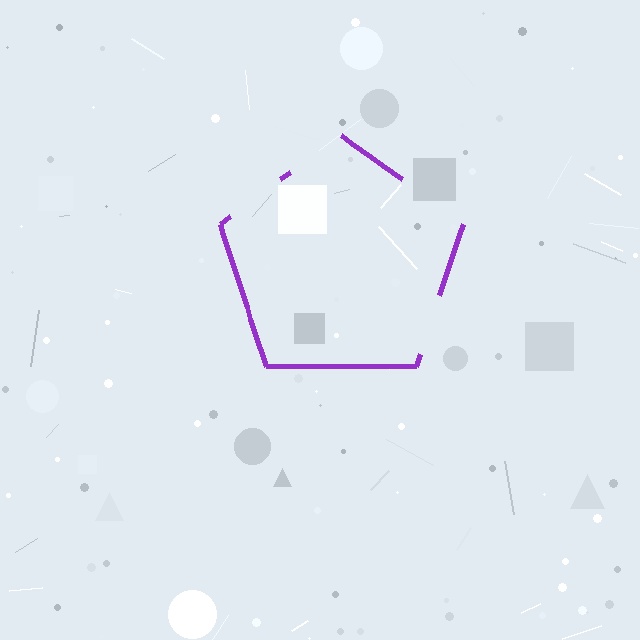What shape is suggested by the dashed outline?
The dashed outline suggests a pentagon.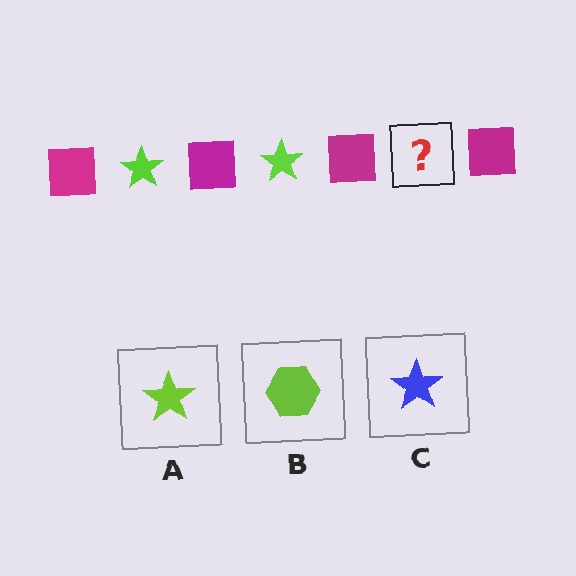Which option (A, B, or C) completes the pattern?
A.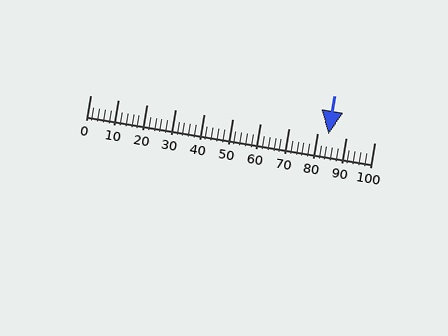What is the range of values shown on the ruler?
The ruler shows values from 0 to 100.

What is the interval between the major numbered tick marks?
The major tick marks are spaced 10 units apart.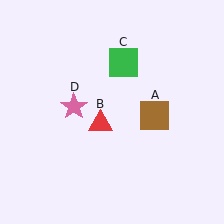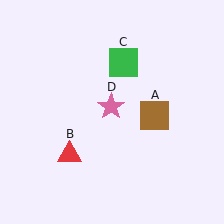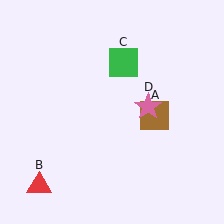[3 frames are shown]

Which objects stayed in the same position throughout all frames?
Brown square (object A) and green square (object C) remained stationary.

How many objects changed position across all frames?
2 objects changed position: red triangle (object B), pink star (object D).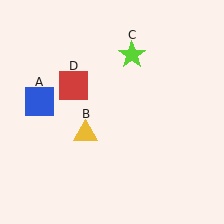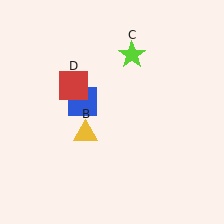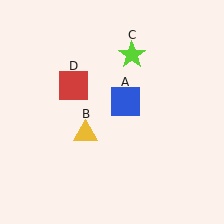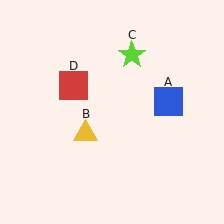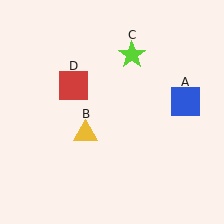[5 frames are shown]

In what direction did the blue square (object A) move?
The blue square (object A) moved right.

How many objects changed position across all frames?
1 object changed position: blue square (object A).